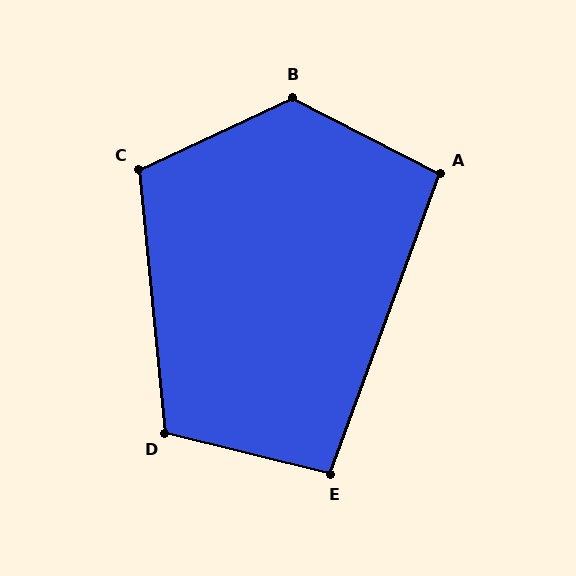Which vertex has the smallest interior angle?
E, at approximately 96 degrees.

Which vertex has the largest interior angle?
B, at approximately 128 degrees.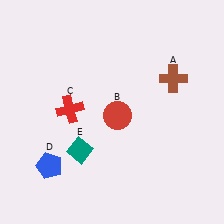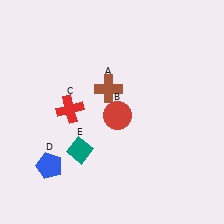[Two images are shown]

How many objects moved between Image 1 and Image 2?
1 object moved between the two images.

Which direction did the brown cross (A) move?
The brown cross (A) moved left.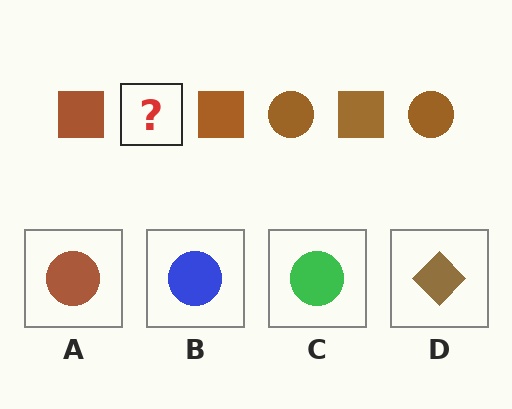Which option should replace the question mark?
Option A.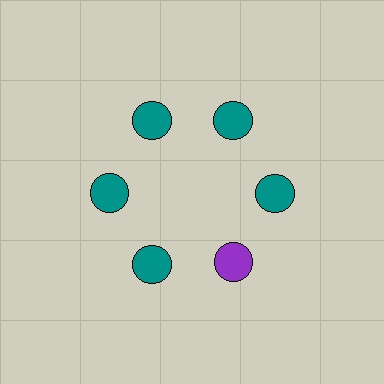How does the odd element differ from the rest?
It has a different color: purple instead of teal.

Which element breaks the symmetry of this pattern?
The purple circle at roughly the 5 o'clock position breaks the symmetry. All other shapes are teal circles.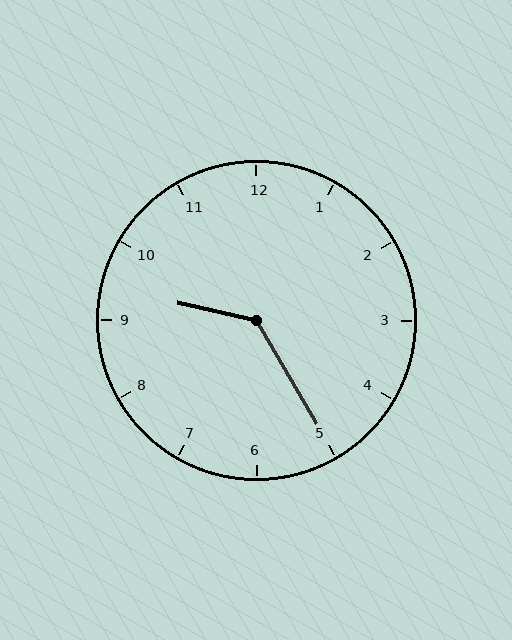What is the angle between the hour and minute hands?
Approximately 132 degrees.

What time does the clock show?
9:25.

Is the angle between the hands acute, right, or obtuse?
It is obtuse.